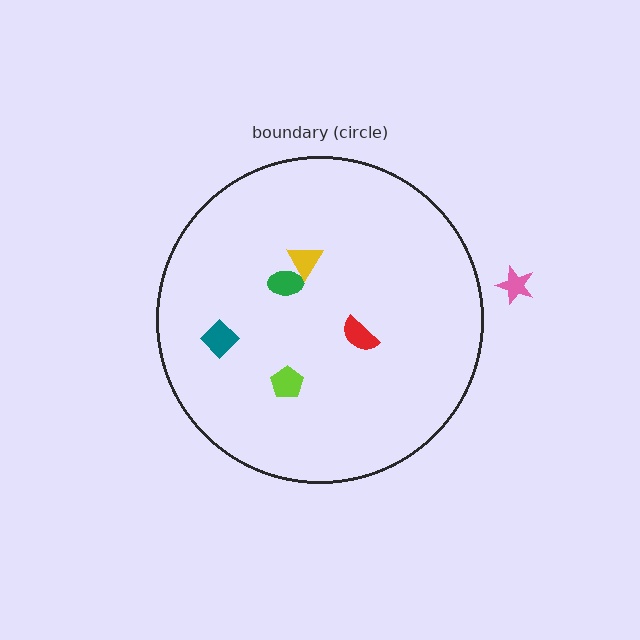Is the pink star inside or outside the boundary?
Outside.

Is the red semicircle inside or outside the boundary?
Inside.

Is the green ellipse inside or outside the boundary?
Inside.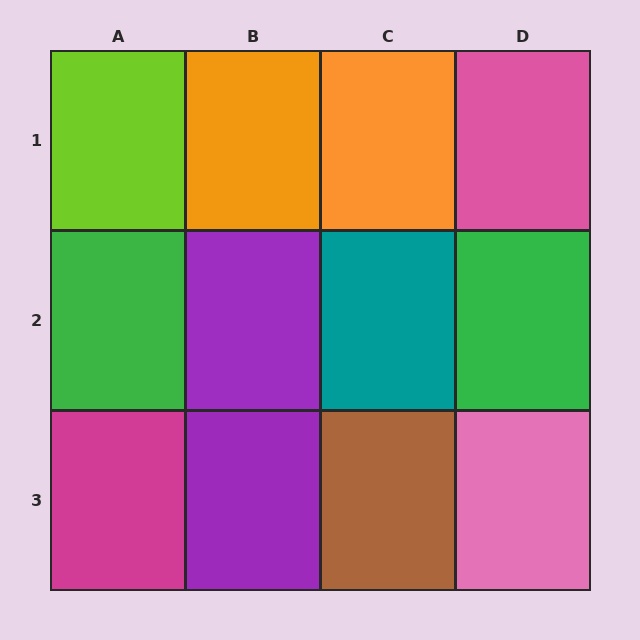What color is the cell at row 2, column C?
Teal.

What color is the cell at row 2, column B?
Purple.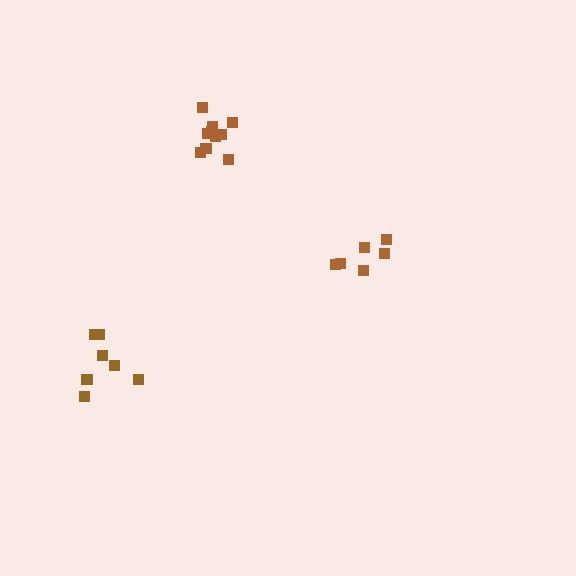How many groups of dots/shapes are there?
There are 3 groups.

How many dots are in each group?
Group 1: 10 dots, Group 2: 6 dots, Group 3: 7 dots (23 total).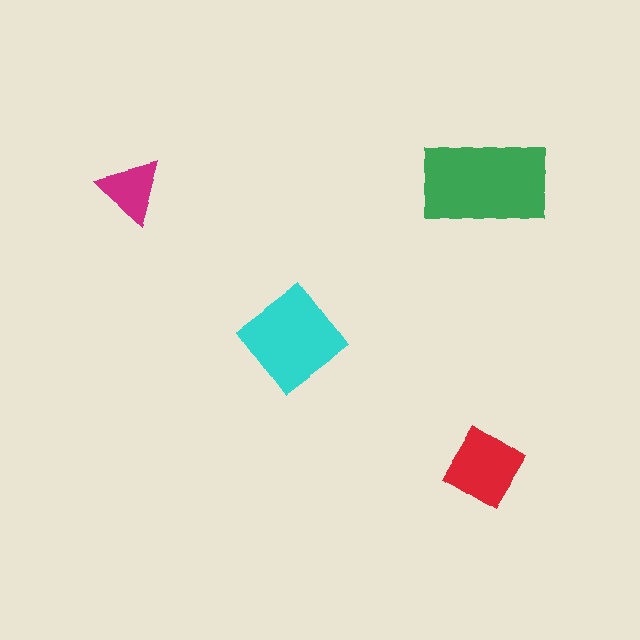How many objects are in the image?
There are 4 objects in the image.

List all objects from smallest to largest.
The magenta triangle, the red diamond, the cyan diamond, the green rectangle.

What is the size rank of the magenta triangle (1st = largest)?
4th.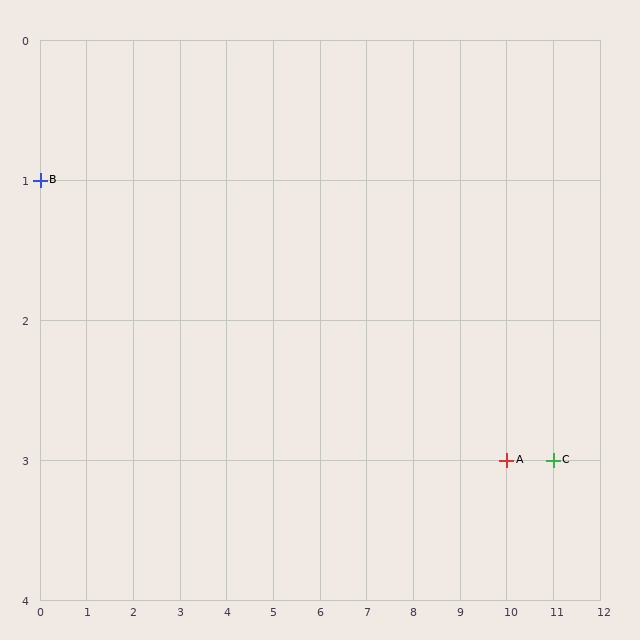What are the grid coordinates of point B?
Point B is at grid coordinates (0, 1).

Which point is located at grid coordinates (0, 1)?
Point B is at (0, 1).